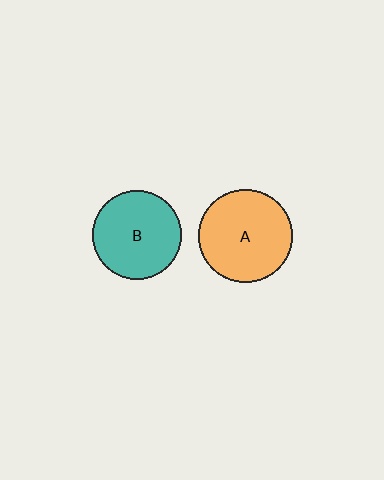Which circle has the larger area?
Circle A (orange).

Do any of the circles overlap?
No, none of the circles overlap.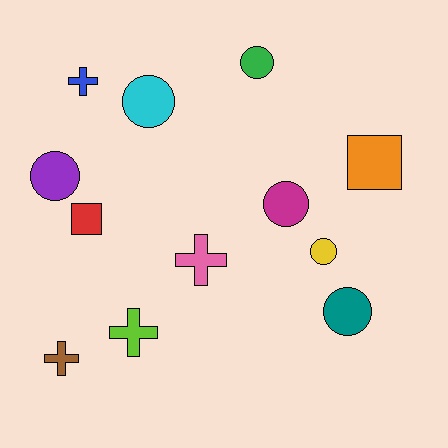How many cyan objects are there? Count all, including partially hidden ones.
There is 1 cyan object.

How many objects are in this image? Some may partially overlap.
There are 12 objects.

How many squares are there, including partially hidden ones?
There are 2 squares.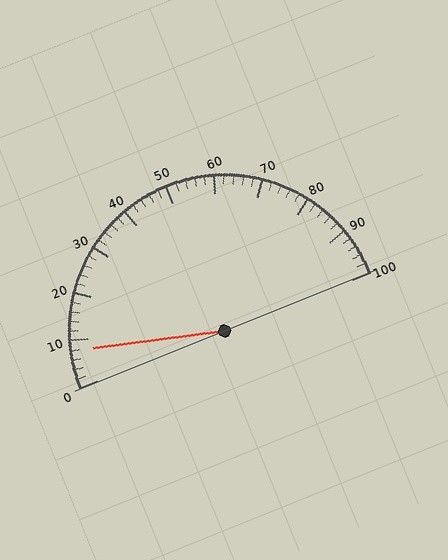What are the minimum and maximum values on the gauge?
The gauge ranges from 0 to 100.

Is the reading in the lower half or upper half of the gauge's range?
The reading is in the lower half of the range (0 to 100).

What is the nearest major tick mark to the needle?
The nearest major tick mark is 10.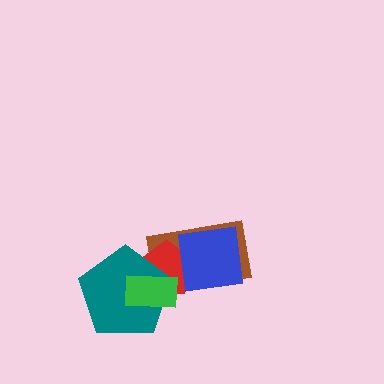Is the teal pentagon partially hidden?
Yes, it is partially covered by another shape.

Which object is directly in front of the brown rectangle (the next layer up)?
The red pentagon is directly in front of the brown rectangle.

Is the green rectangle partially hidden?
No, no other shape covers it.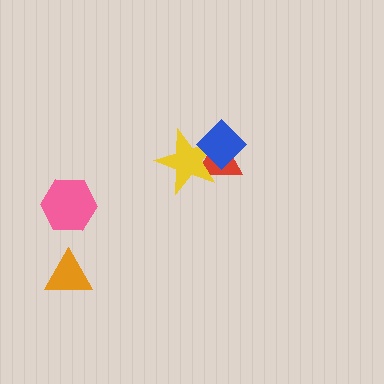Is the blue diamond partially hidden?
No, no other shape covers it.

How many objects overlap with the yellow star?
2 objects overlap with the yellow star.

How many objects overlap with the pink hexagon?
0 objects overlap with the pink hexagon.